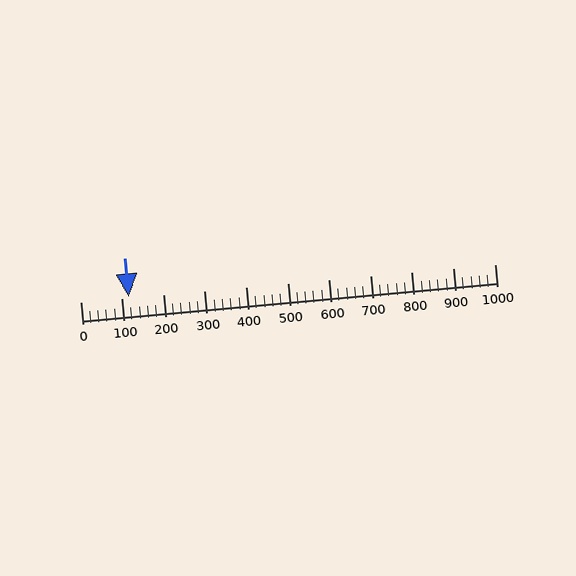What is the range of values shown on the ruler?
The ruler shows values from 0 to 1000.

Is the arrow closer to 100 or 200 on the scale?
The arrow is closer to 100.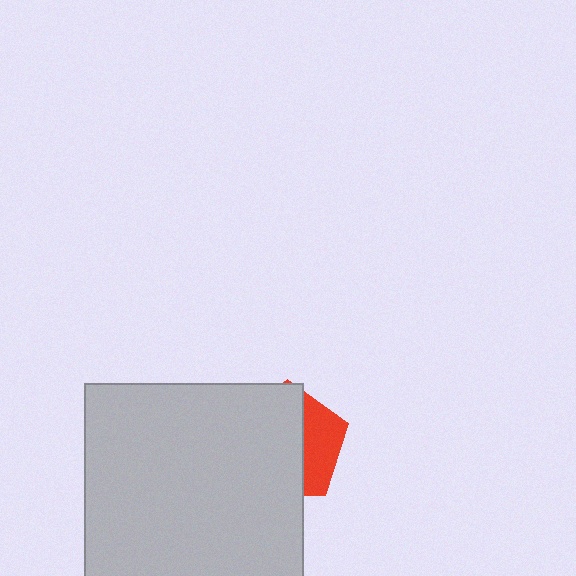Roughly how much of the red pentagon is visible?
A small part of it is visible (roughly 33%).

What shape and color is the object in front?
The object in front is a light gray rectangle.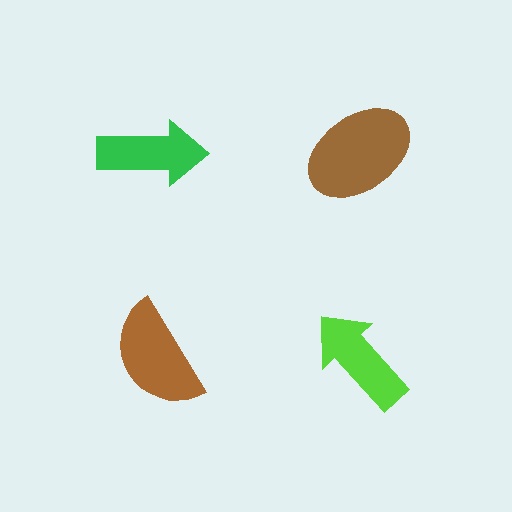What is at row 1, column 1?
A green arrow.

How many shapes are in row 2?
2 shapes.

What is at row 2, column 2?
A lime arrow.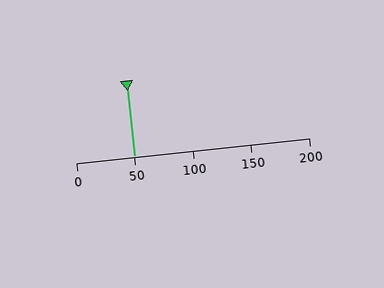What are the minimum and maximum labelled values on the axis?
The axis runs from 0 to 200.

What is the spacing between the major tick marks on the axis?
The major ticks are spaced 50 apart.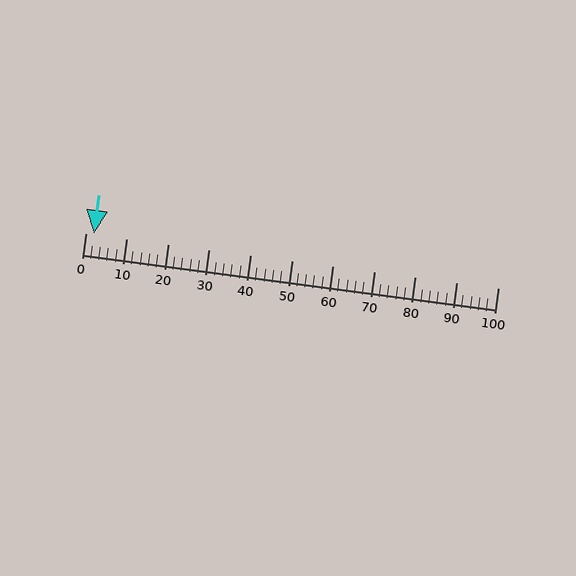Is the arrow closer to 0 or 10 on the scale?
The arrow is closer to 0.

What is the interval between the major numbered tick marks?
The major tick marks are spaced 10 units apart.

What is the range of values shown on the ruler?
The ruler shows values from 0 to 100.